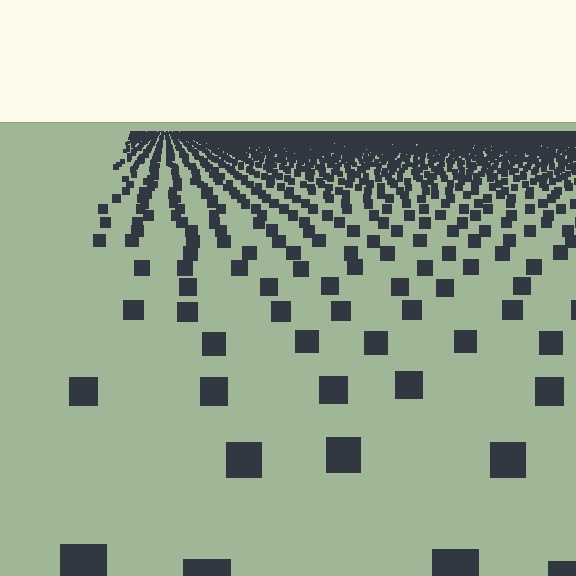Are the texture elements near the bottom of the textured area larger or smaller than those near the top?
Larger. Near the bottom, elements are closer to the viewer and appear at a bigger on-screen size.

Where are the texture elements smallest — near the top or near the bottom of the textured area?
Near the top.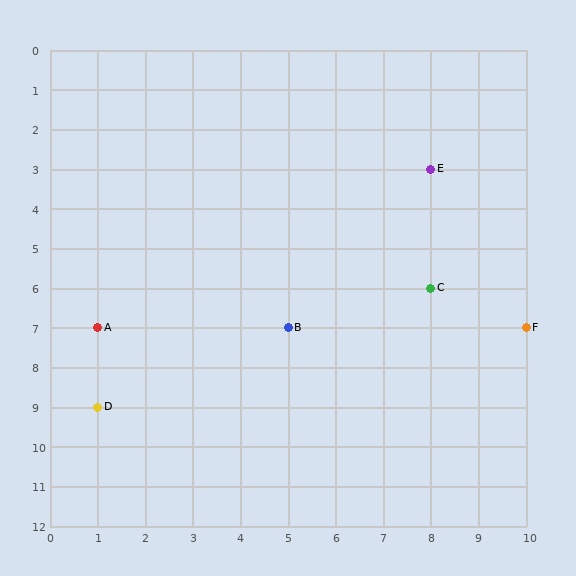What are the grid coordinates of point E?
Point E is at grid coordinates (8, 3).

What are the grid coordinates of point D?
Point D is at grid coordinates (1, 9).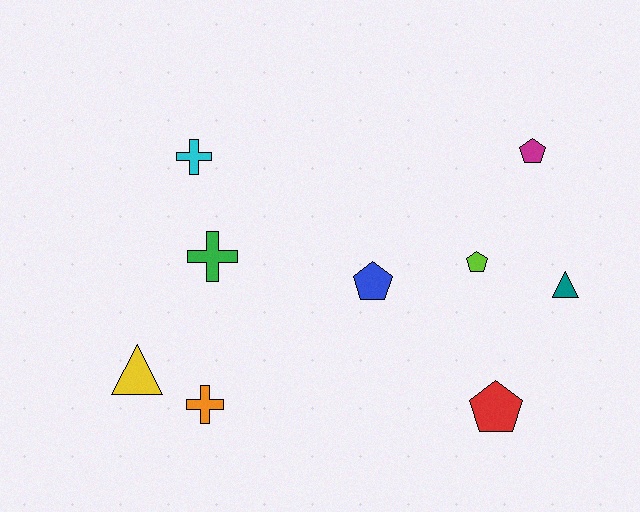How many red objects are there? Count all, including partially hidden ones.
There is 1 red object.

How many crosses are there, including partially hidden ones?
There are 3 crosses.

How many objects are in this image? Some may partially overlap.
There are 9 objects.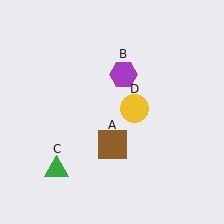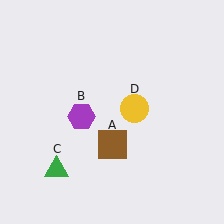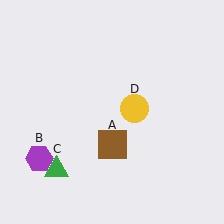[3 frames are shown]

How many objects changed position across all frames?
1 object changed position: purple hexagon (object B).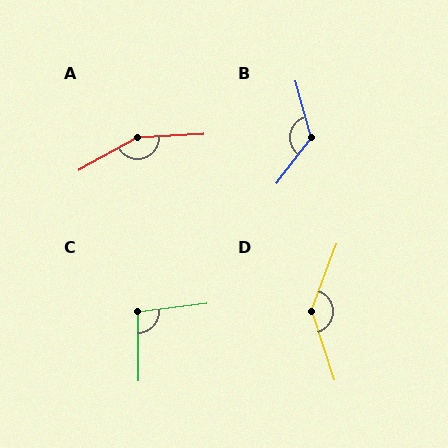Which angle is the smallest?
C, at approximately 96 degrees.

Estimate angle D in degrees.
Approximately 141 degrees.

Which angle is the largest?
A, at approximately 153 degrees.